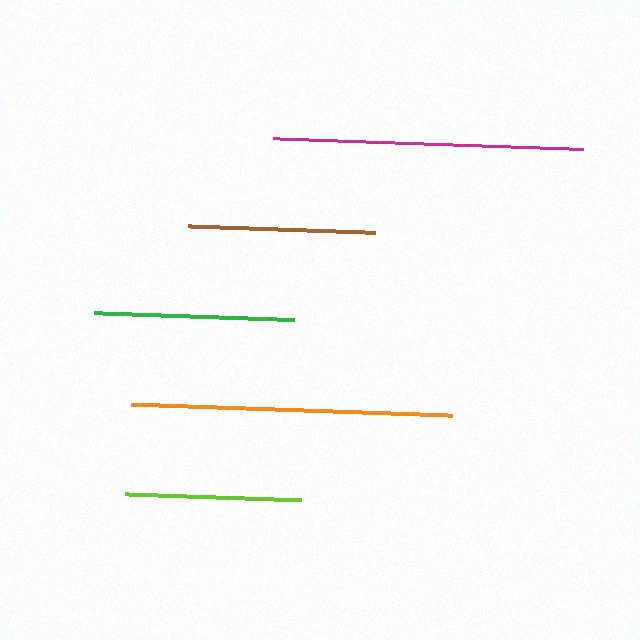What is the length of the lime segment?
The lime segment is approximately 175 pixels long.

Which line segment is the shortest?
The lime line is the shortest at approximately 175 pixels.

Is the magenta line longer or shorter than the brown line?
The magenta line is longer than the brown line.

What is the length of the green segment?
The green segment is approximately 200 pixels long.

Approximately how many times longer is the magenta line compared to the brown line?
The magenta line is approximately 1.7 times the length of the brown line.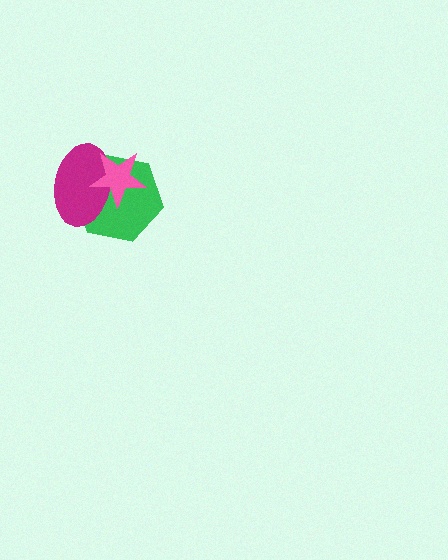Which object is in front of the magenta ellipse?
The pink star is in front of the magenta ellipse.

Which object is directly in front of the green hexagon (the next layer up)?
The magenta ellipse is directly in front of the green hexagon.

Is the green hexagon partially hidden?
Yes, it is partially covered by another shape.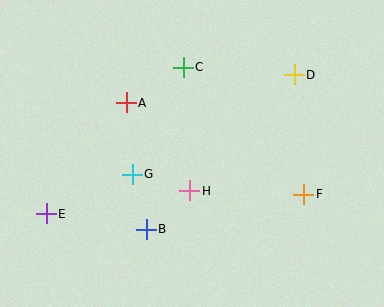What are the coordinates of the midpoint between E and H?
The midpoint between E and H is at (118, 202).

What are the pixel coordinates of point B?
Point B is at (146, 229).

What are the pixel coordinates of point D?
Point D is at (294, 75).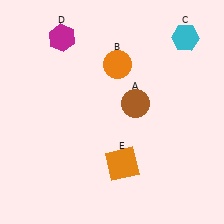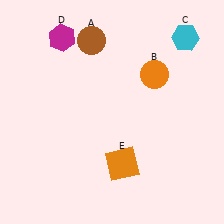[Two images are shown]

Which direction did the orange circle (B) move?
The orange circle (B) moved right.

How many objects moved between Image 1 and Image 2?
2 objects moved between the two images.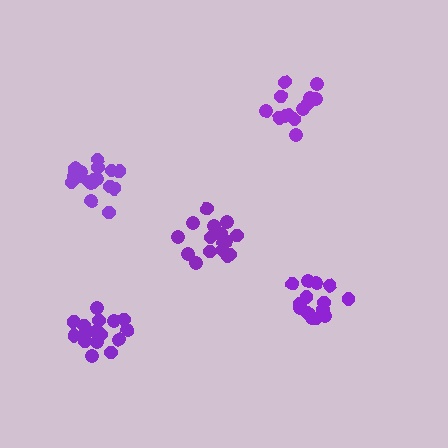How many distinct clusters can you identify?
There are 5 distinct clusters.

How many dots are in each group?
Group 1: 17 dots, Group 2: 19 dots, Group 3: 16 dots, Group 4: 13 dots, Group 5: 16 dots (81 total).